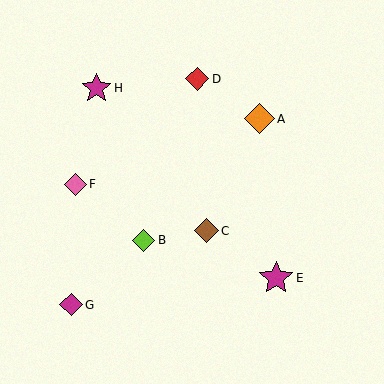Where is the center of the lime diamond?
The center of the lime diamond is at (143, 240).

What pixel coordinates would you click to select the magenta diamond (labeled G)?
Click at (71, 305) to select the magenta diamond G.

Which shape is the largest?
The magenta star (labeled E) is the largest.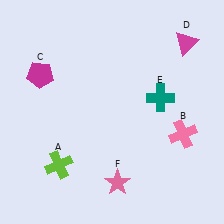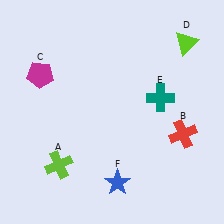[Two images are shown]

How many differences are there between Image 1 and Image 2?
There are 3 differences between the two images.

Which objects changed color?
B changed from pink to red. D changed from magenta to lime. F changed from pink to blue.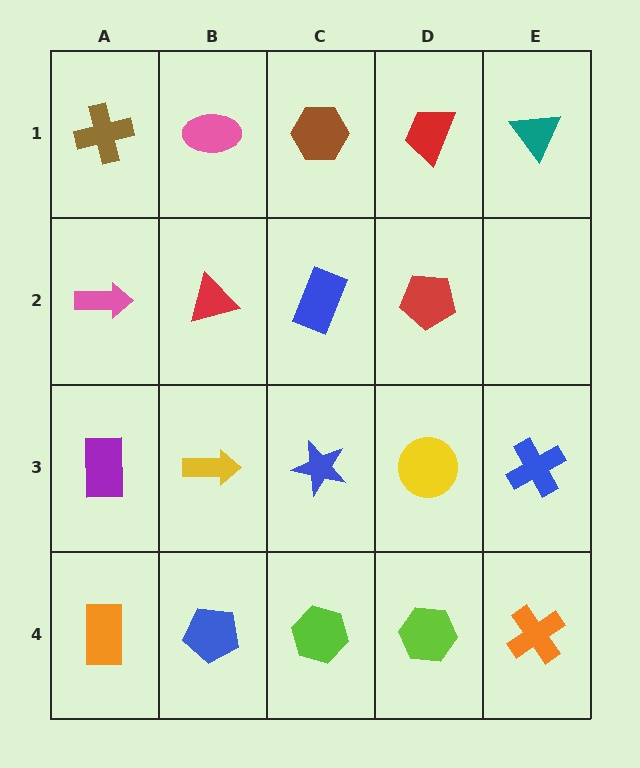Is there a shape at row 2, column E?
No, that cell is empty.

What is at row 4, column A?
An orange rectangle.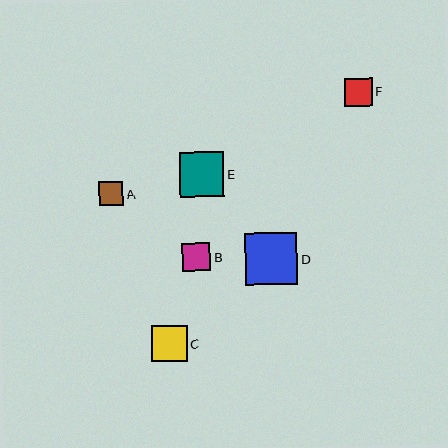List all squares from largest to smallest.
From largest to smallest: D, E, C, B, F, A.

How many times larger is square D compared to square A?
Square D is approximately 2.2 times the size of square A.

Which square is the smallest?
Square A is the smallest with a size of approximately 24 pixels.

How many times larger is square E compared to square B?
Square E is approximately 1.6 times the size of square B.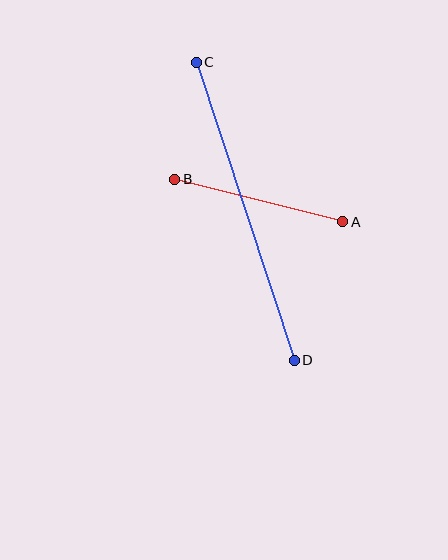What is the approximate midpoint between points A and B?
The midpoint is at approximately (259, 200) pixels.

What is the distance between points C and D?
The distance is approximately 314 pixels.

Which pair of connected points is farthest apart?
Points C and D are farthest apart.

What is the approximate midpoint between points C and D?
The midpoint is at approximately (245, 211) pixels.